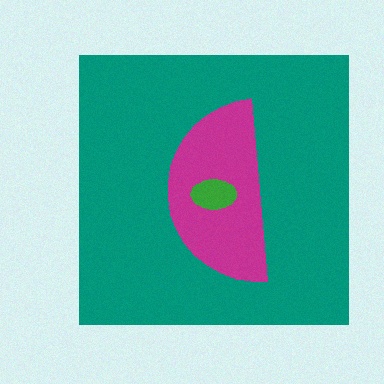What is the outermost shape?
The teal square.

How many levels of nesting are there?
3.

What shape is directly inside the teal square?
The magenta semicircle.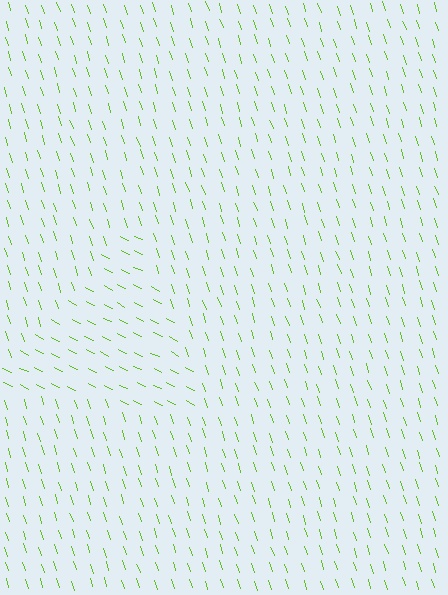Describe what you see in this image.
The image is filled with small lime line segments. A triangle region in the image has lines oriented differently from the surrounding lines, creating a visible texture boundary.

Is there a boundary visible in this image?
Yes, there is a texture boundary formed by a change in line orientation.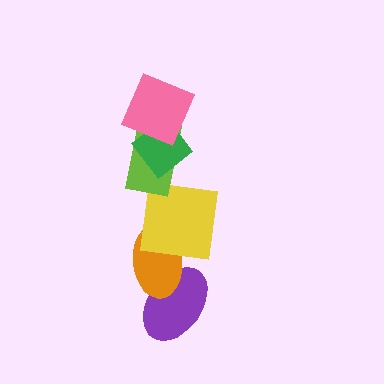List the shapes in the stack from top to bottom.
From top to bottom: the pink square, the green diamond, the lime rectangle, the yellow square, the orange ellipse, the purple ellipse.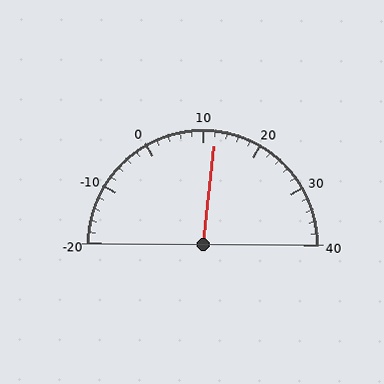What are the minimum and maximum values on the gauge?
The gauge ranges from -20 to 40.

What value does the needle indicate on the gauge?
The needle indicates approximately 12.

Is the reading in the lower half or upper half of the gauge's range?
The reading is in the upper half of the range (-20 to 40).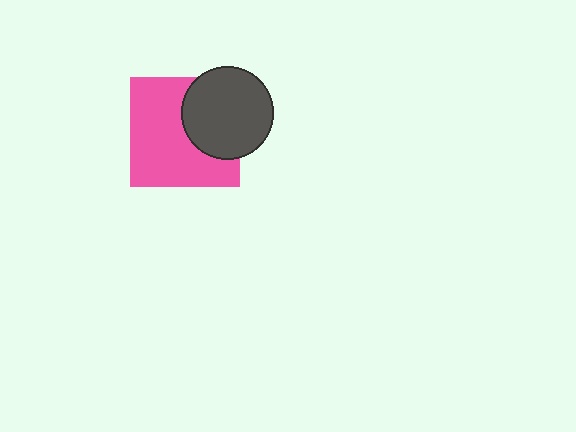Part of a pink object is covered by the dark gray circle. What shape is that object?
It is a square.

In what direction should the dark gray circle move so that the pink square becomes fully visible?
The dark gray circle should move right. That is the shortest direction to clear the overlap and leave the pink square fully visible.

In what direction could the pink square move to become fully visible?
The pink square could move left. That would shift it out from behind the dark gray circle entirely.